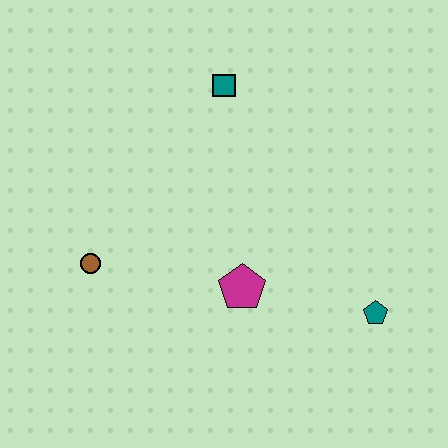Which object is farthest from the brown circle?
The teal pentagon is farthest from the brown circle.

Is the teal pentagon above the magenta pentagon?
No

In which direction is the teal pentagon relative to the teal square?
The teal pentagon is below the teal square.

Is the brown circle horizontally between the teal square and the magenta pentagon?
No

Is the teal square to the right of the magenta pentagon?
No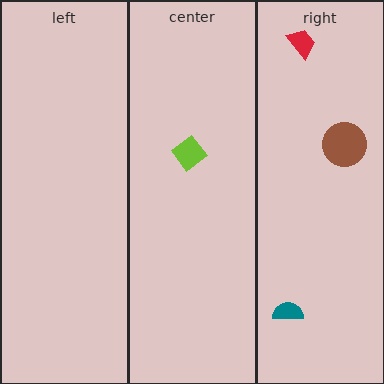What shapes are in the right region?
The red trapezoid, the teal semicircle, the brown circle.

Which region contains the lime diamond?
The center region.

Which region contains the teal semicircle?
The right region.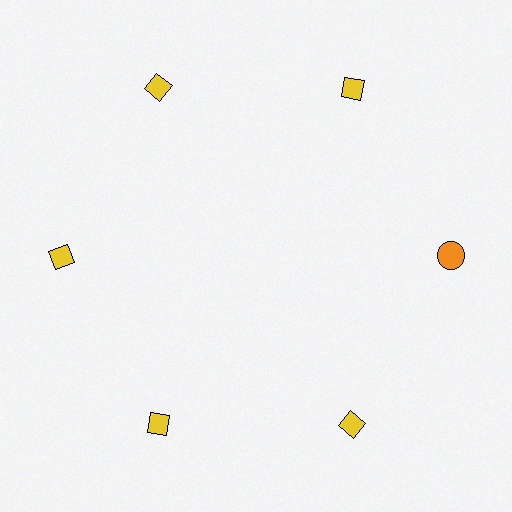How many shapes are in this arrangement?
There are 6 shapes arranged in a ring pattern.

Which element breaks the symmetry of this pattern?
The orange circle at roughly the 3 o'clock position breaks the symmetry. All other shapes are yellow diamonds.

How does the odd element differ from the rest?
It differs in both color (orange instead of yellow) and shape (circle instead of diamond).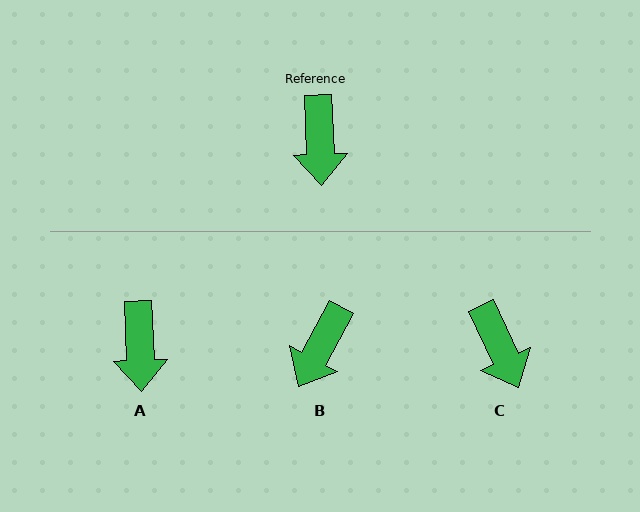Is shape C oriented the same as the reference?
No, it is off by about 22 degrees.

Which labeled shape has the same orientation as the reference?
A.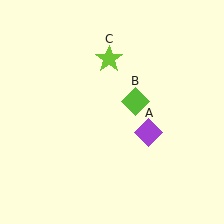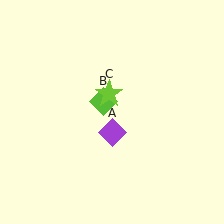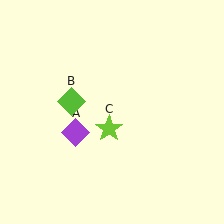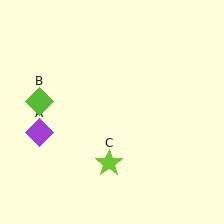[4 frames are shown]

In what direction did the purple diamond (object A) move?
The purple diamond (object A) moved left.